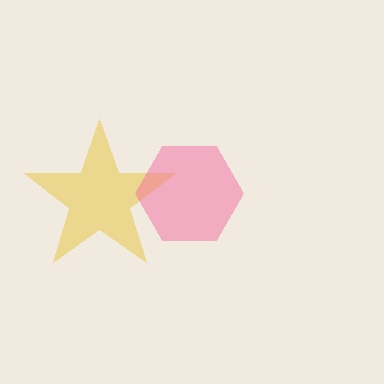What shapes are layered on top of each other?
The layered shapes are: a yellow star, a pink hexagon.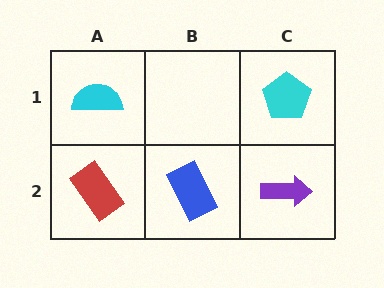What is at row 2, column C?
A purple arrow.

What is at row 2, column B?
A blue rectangle.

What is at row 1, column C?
A cyan pentagon.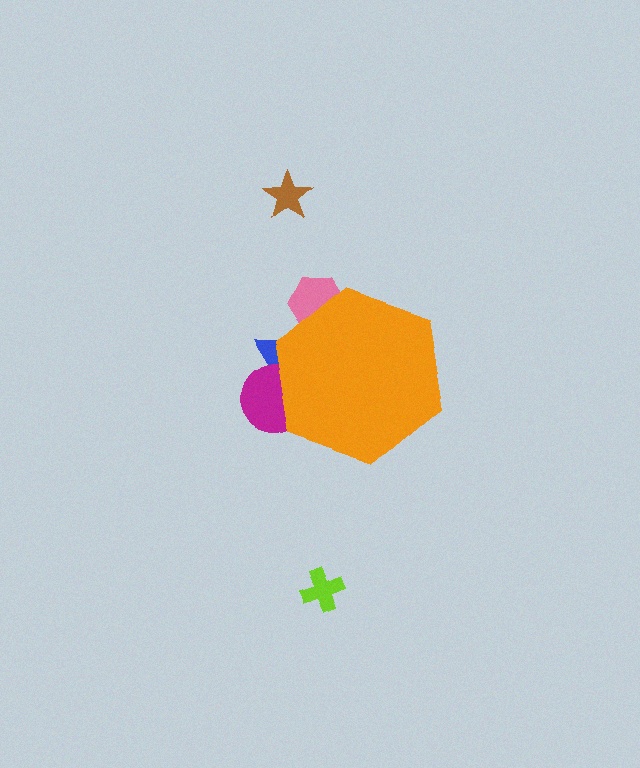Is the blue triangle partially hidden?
Yes, the blue triangle is partially hidden behind the orange hexagon.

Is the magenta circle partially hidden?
Yes, the magenta circle is partially hidden behind the orange hexagon.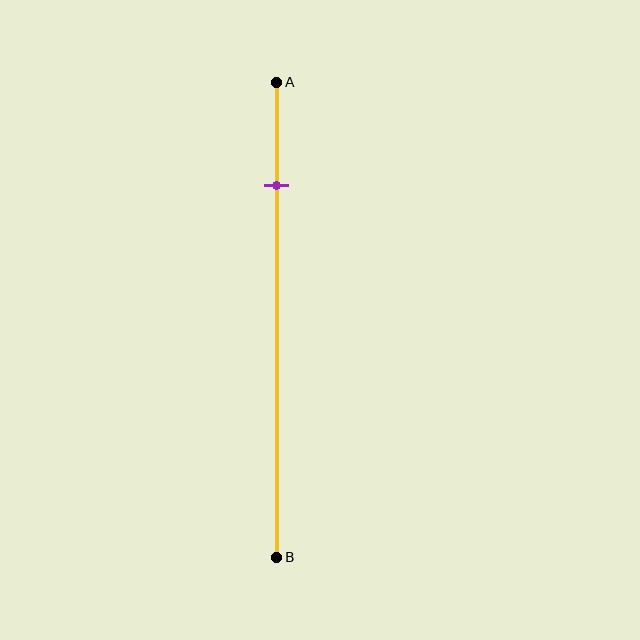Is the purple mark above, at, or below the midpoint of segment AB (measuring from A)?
The purple mark is above the midpoint of segment AB.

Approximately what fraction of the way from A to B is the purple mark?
The purple mark is approximately 20% of the way from A to B.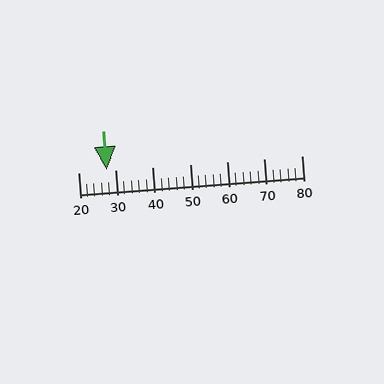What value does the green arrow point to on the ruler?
The green arrow points to approximately 28.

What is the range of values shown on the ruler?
The ruler shows values from 20 to 80.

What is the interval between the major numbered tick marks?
The major tick marks are spaced 10 units apart.